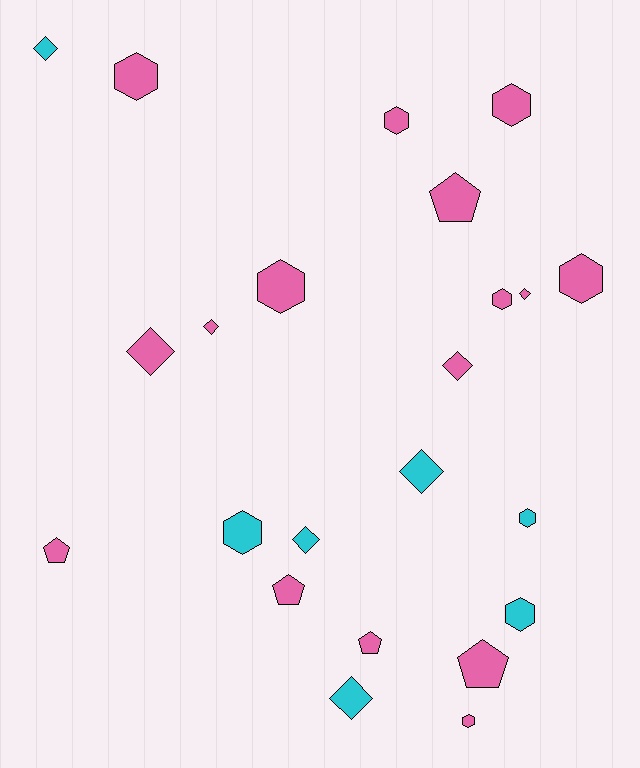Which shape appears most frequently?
Hexagon, with 10 objects.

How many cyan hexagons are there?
There are 3 cyan hexagons.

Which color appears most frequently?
Pink, with 16 objects.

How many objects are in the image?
There are 23 objects.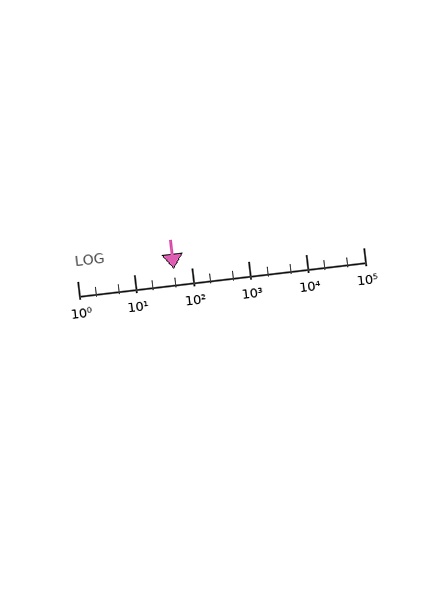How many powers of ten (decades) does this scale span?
The scale spans 5 decades, from 1 to 100000.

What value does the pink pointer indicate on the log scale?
The pointer indicates approximately 49.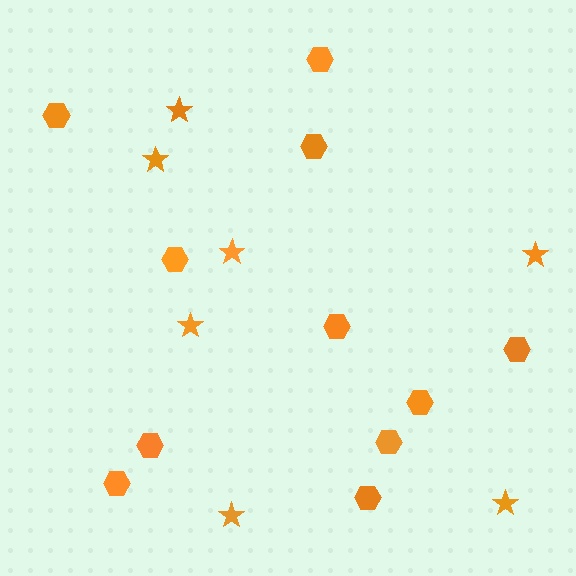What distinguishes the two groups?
There are 2 groups: one group of hexagons (11) and one group of stars (7).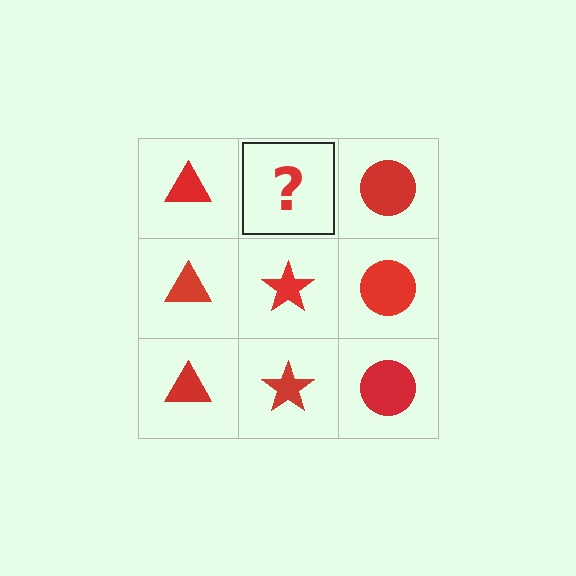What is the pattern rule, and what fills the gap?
The rule is that each column has a consistent shape. The gap should be filled with a red star.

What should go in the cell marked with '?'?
The missing cell should contain a red star.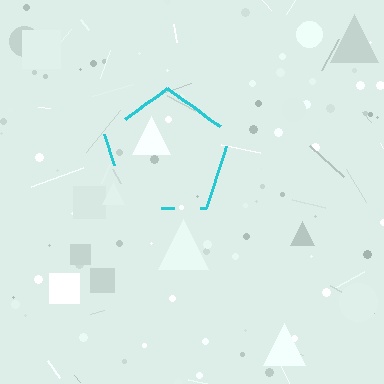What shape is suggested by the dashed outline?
The dashed outline suggests a pentagon.